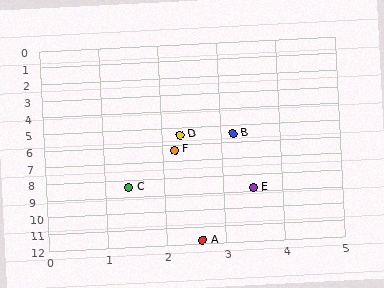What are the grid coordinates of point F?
Point F is at approximately (2.2, 6.3).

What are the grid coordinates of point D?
Point D is at approximately (2.3, 5.4).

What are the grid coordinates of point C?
Point C is at approximately (1.4, 8.4).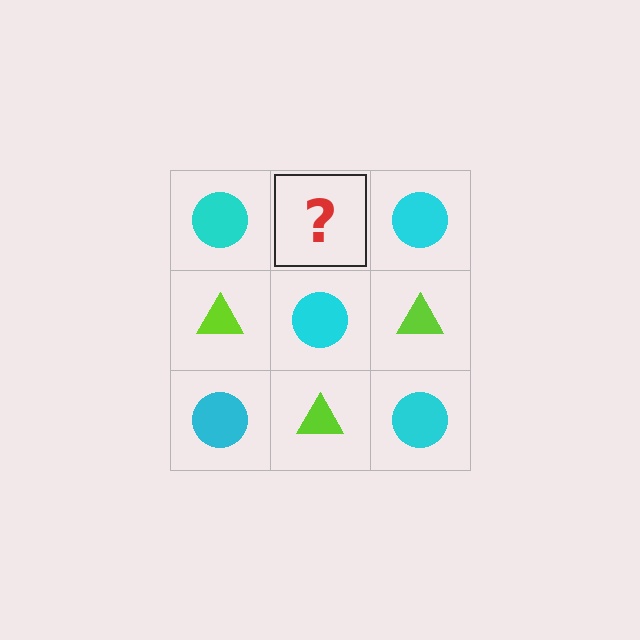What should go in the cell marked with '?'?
The missing cell should contain a lime triangle.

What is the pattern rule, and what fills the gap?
The rule is that it alternates cyan circle and lime triangle in a checkerboard pattern. The gap should be filled with a lime triangle.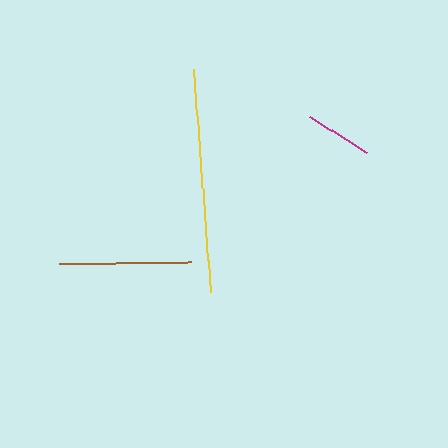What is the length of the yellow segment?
The yellow segment is approximately 224 pixels long.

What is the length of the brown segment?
The brown segment is approximately 132 pixels long.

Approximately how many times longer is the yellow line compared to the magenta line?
The yellow line is approximately 3.3 times the length of the magenta line.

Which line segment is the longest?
The yellow line is the longest at approximately 224 pixels.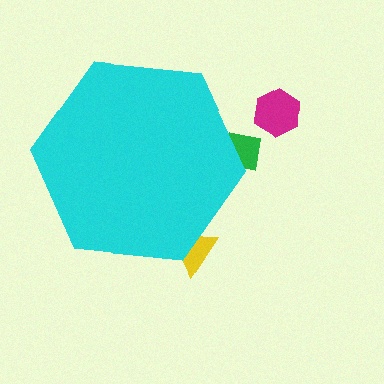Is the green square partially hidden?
Yes, the green square is partially hidden behind the cyan hexagon.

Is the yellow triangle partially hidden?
Yes, the yellow triangle is partially hidden behind the cyan hexagon.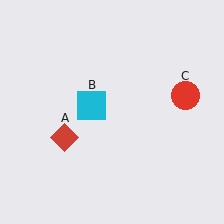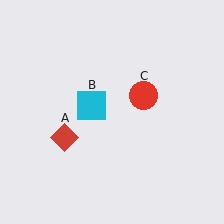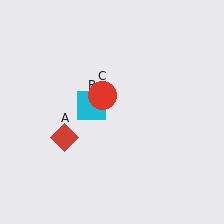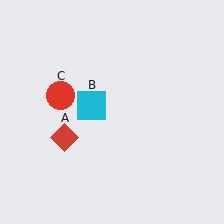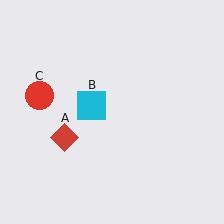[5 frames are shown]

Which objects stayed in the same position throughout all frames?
Red diamond (object A) and cyan square (object B) remained stationary.